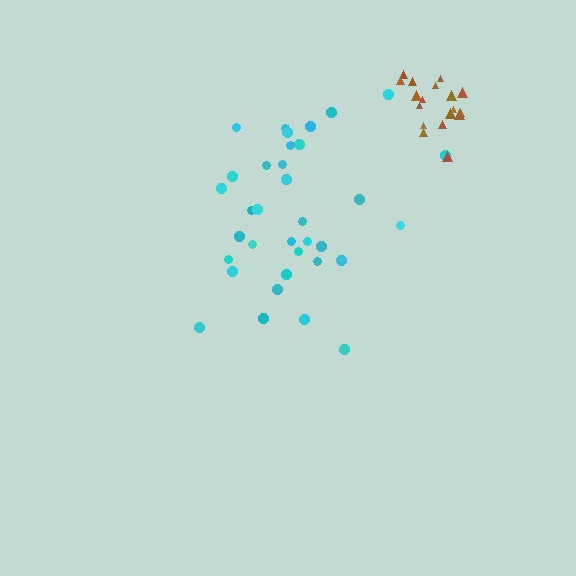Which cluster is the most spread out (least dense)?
Cyan.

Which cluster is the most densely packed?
Brown.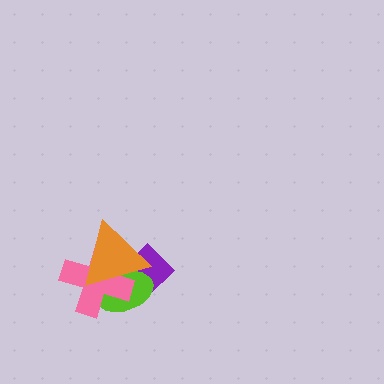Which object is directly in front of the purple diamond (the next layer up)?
The lime ellipse is directly in front of the purple diamond.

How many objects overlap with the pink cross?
3 objects overlap with the pink cross.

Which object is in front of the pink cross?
The orange triangle is in front of the pink cross.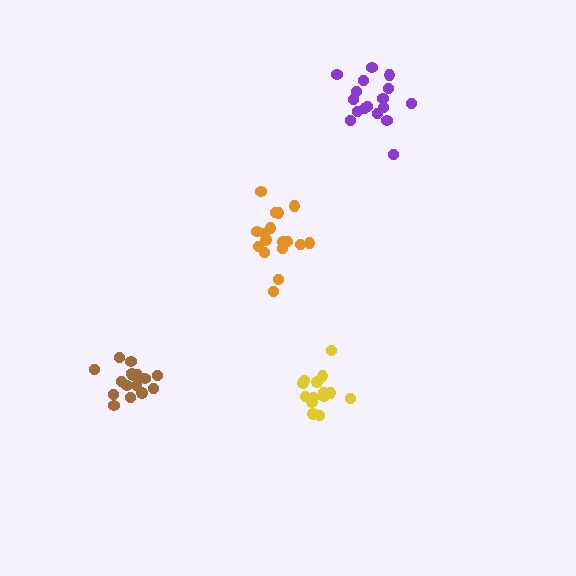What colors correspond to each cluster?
The clusters are colored: brown, orange, yellow, purple.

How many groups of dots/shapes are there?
There are 4 groups.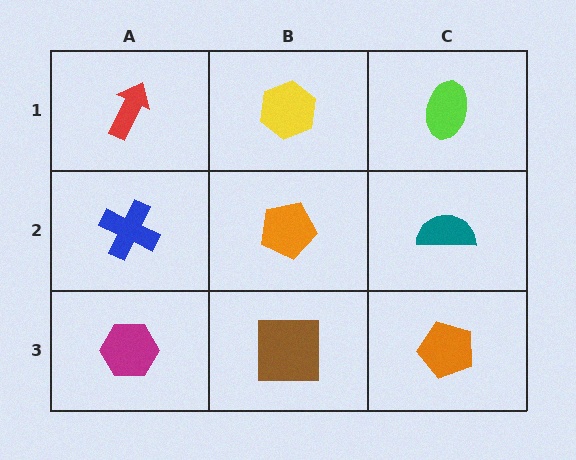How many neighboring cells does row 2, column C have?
3.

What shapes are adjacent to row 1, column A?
A blue cross (row 2, column A), a yellow hexagon (row 1, column B).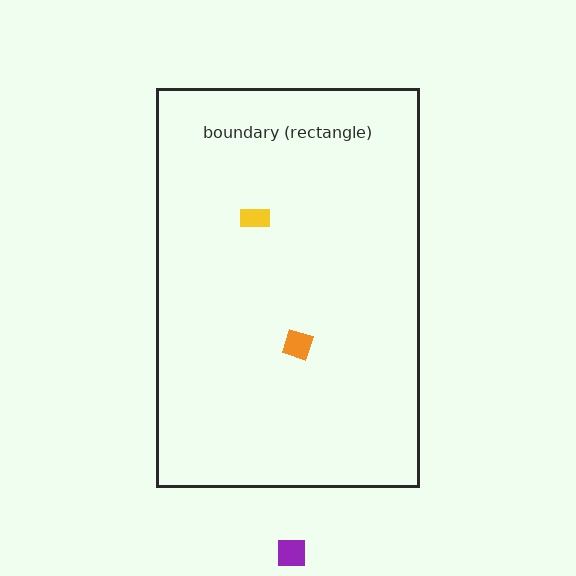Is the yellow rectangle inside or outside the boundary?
Inside.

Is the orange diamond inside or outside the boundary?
Inside.